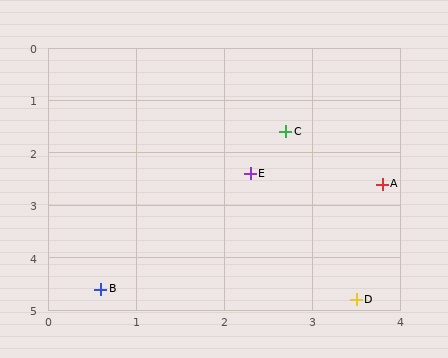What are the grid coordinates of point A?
Point A is at approximately (3.8, 2.6).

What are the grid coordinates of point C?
Point C is at approximately (2.7, 1.6).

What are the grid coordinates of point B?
Point B is at approximately (0.6, 4.6).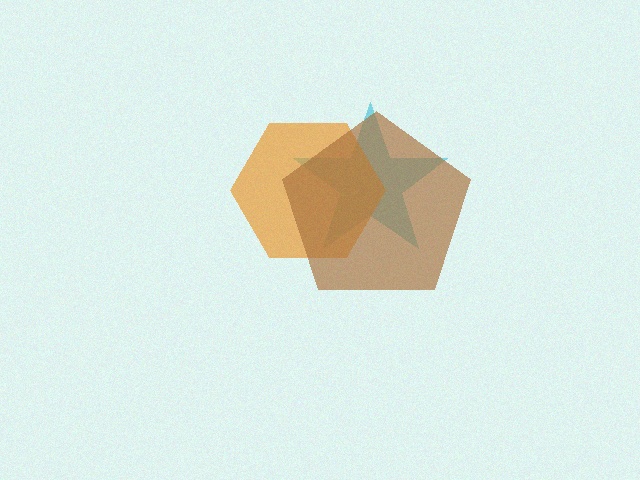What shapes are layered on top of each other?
The layered shapes are: a cyan star, an orange hexagon, a brown pentagon.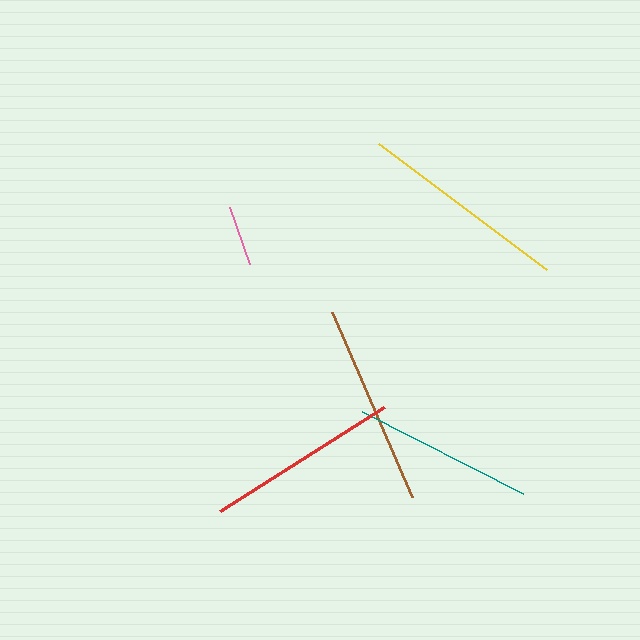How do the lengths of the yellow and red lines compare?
The yellow and red lines are approximately the same length.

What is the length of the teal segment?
The teal segment is approximately 181 pixels long.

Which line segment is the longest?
The yellow line is the longest at approximately 210 pixels.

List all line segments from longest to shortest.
From longest to shortest: yellow, brown, red, teal, pink.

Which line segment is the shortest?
The pink line is the shortest at approximately 61 pixels.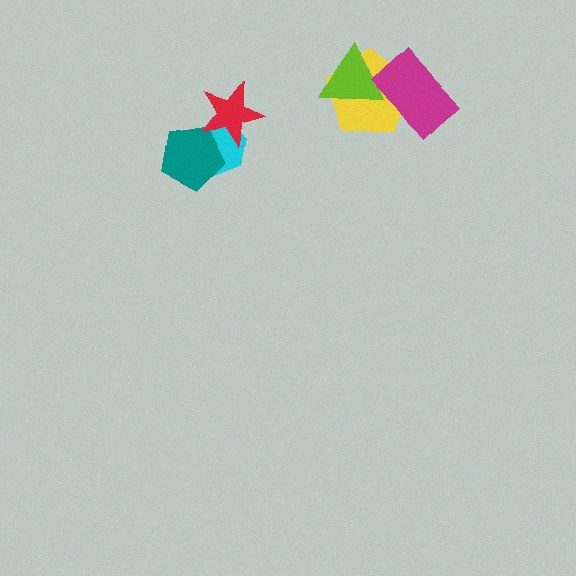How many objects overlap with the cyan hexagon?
2 objects overlap with the cyan hexagon.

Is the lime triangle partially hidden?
Yes, it is partially covered by another shape.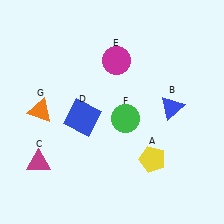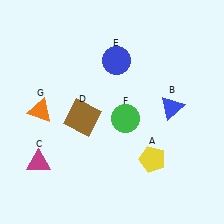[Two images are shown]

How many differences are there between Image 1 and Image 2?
There are 2 differences between the two images.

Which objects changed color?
D changed from blue to brown. E changed from magenta to blue.